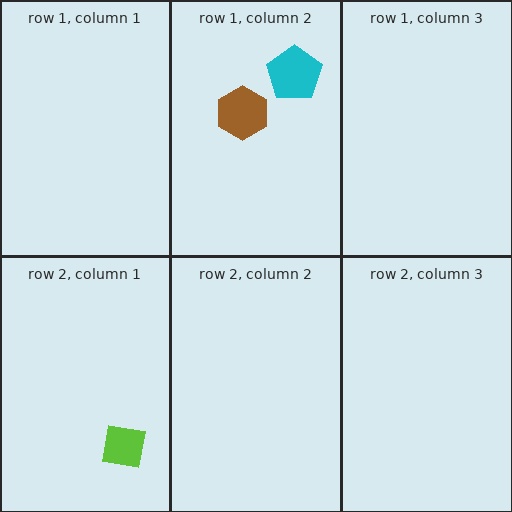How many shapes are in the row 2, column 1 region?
1.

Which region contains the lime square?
The row 2, column 1 region.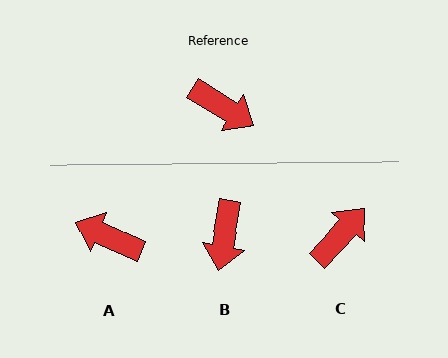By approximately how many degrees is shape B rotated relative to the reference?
Approximately 69 degrees clockwise.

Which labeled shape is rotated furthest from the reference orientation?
A, about 172 degrees away.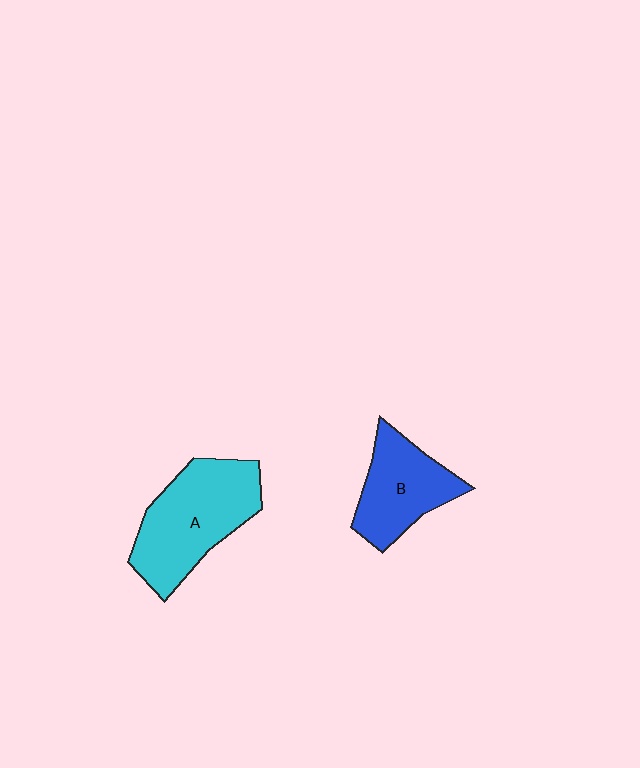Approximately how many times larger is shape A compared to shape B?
Approximately 1.4 times.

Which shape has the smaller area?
Shape B (blue).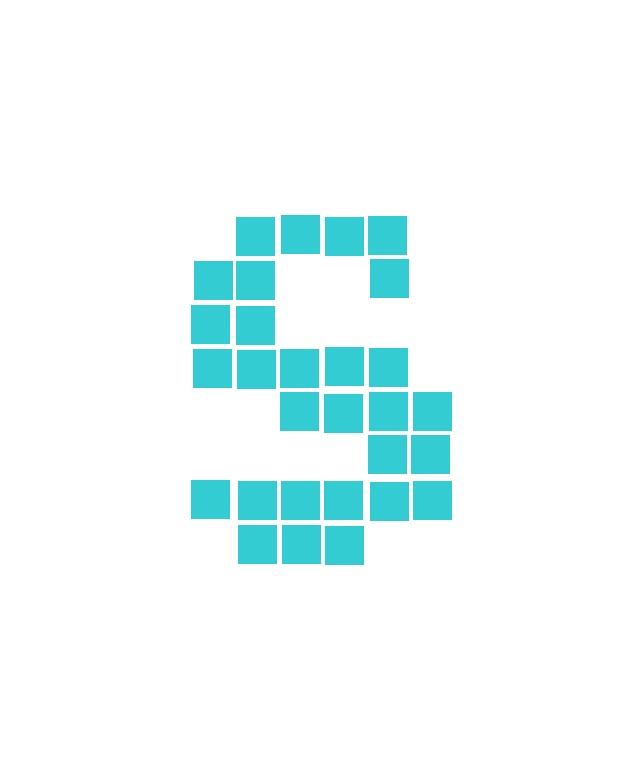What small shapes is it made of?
It is made of small squares.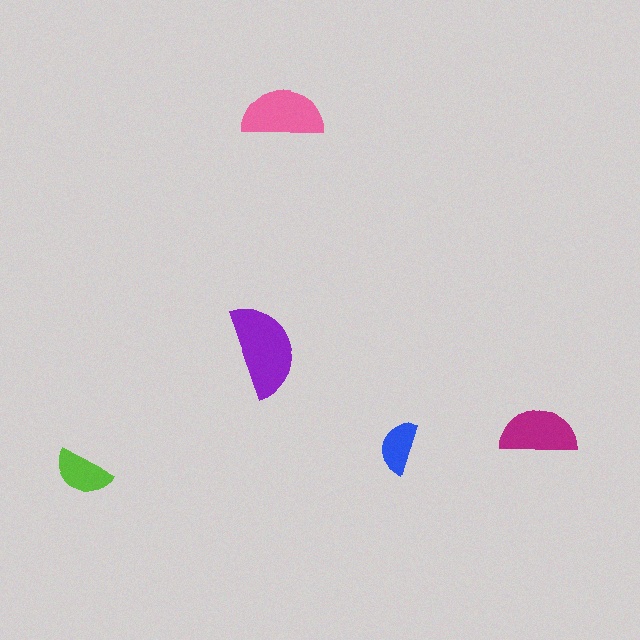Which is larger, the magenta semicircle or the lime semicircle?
The magenta one.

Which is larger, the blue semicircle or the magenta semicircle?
The magenta one.